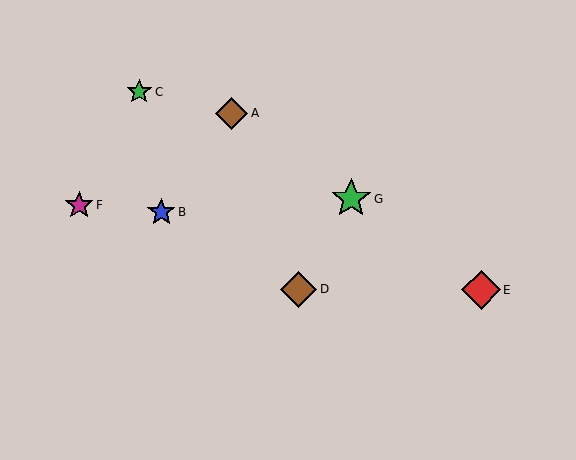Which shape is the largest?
The green star (labeled G) is the largest.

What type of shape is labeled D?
Shape D is a brown diamond.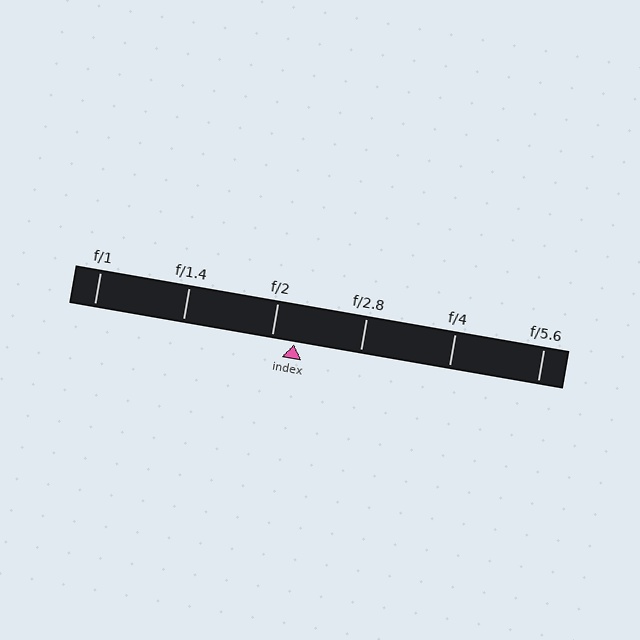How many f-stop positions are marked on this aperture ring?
There are 6 f-stop positions marked.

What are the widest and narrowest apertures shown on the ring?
The widest aperture shown is f/1 and the narrowest is f/5.6.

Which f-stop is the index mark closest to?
The index mark is closest to f/2.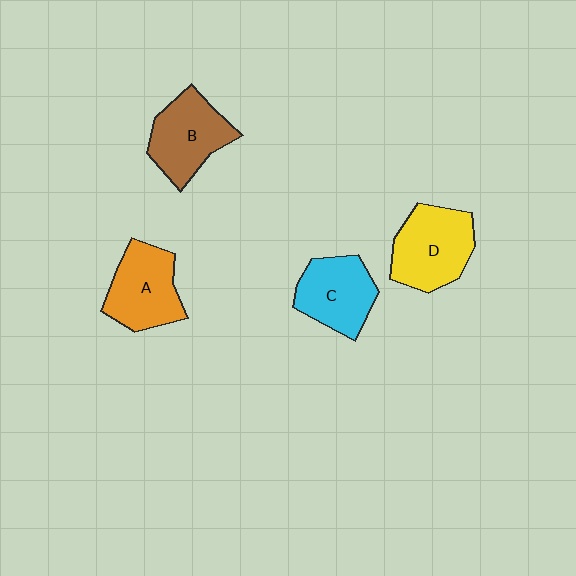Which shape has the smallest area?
Shape C (cyan).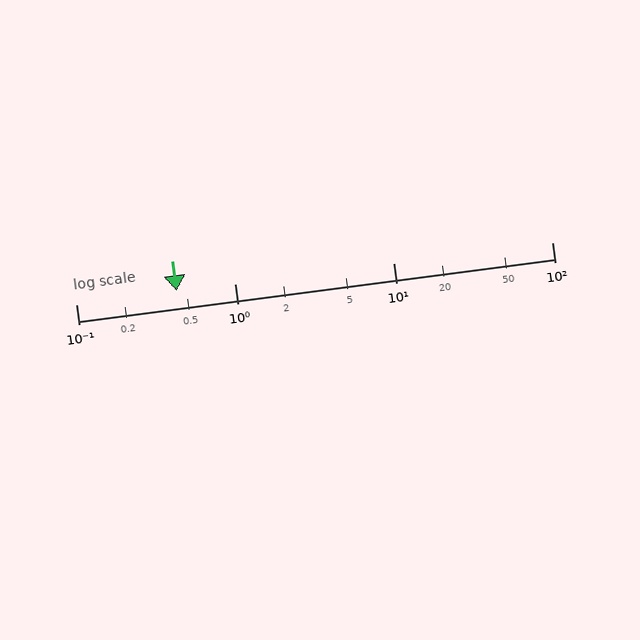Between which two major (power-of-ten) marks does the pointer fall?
The pointer is between 0.1 and 1.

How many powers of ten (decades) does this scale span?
The scale spans 3 decades, from 0.1 to 100.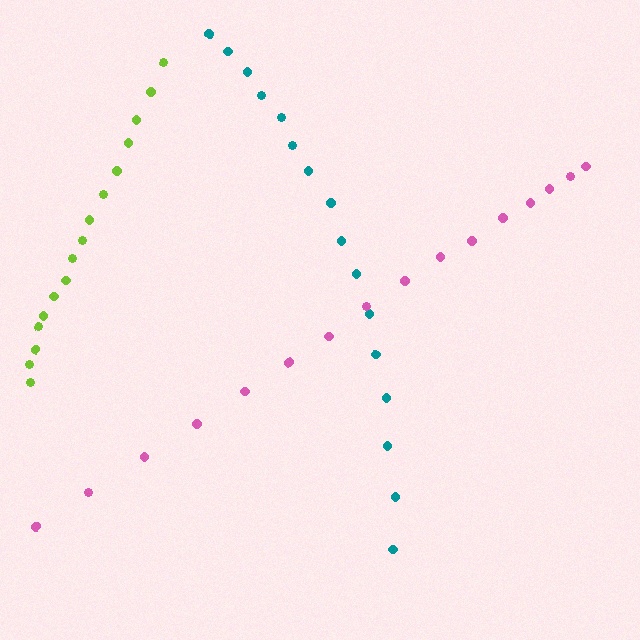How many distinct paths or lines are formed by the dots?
There are 3 distinct paths.